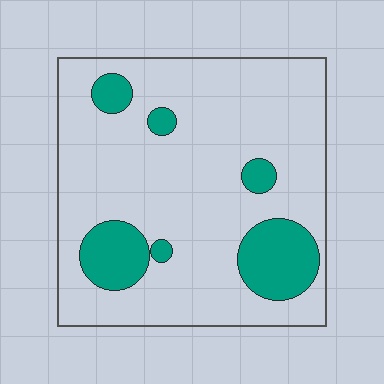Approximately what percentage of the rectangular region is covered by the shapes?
Approximately 20%.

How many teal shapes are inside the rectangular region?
6.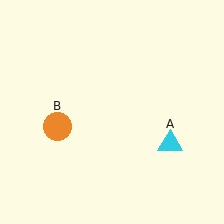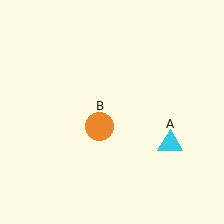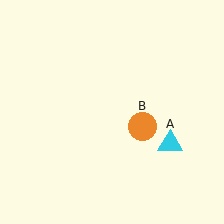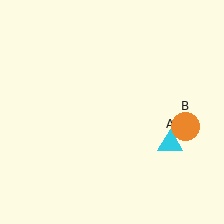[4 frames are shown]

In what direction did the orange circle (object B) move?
The orange circle (object B) moved right.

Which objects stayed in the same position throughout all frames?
Cyan triangle (object A) remained stationary.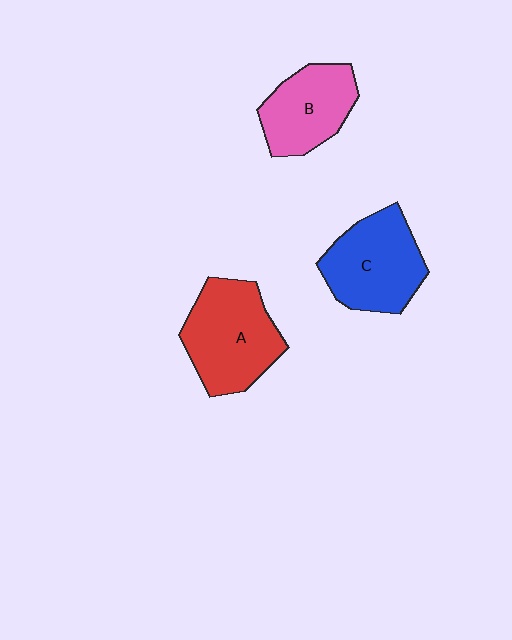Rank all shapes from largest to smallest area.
From largest to smallest: A (red), C (blue), B (pink).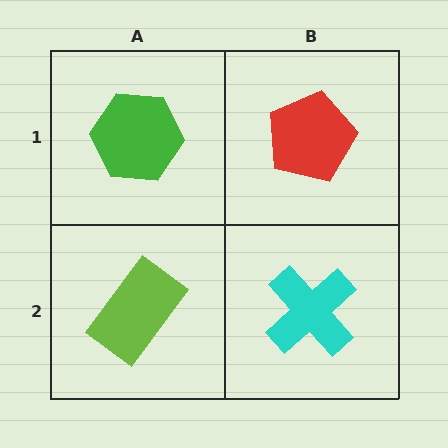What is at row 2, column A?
A lime rectangle.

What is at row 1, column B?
A red pentagon.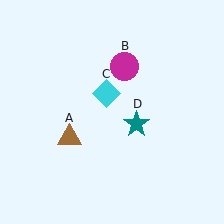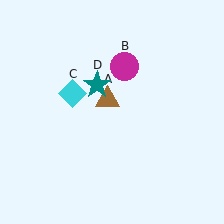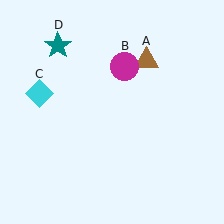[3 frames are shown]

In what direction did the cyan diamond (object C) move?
The cyan diamond (object C) moved left.